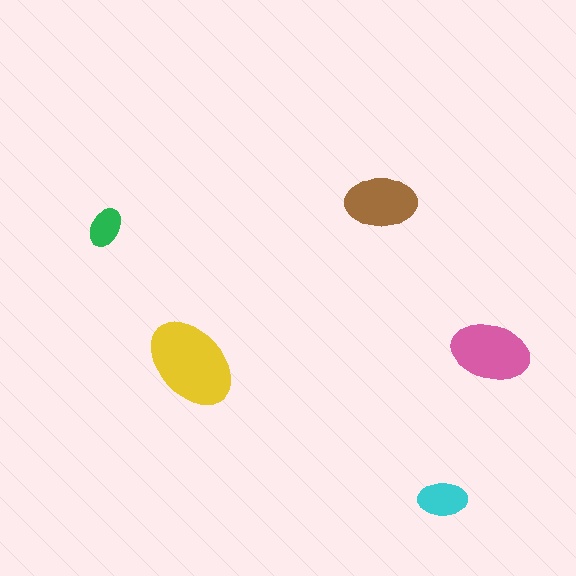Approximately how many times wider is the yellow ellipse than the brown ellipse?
About 1.5 times wider.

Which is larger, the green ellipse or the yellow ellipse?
The yellow one.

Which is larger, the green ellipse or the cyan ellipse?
The cyan one.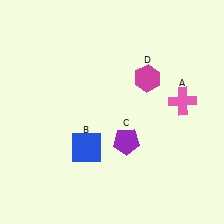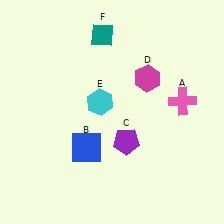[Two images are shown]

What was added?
A cyan hexagon (E), a teal diamond (F) were added in Image 2.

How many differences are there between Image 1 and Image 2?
There are 2 differences between the two images.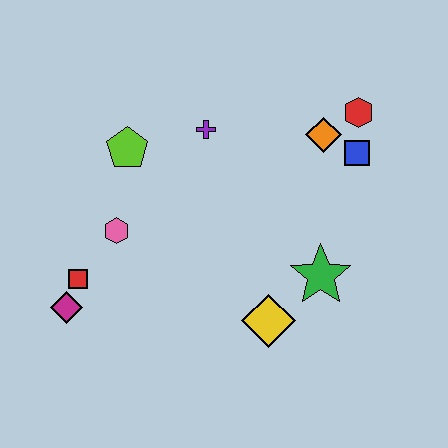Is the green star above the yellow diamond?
Yes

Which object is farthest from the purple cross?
The magenta diamond is farthest from the purple cross.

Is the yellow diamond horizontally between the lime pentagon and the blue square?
Yes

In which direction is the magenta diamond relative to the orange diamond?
The magenta diamond is to the left of the orange diamond.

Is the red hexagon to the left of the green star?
No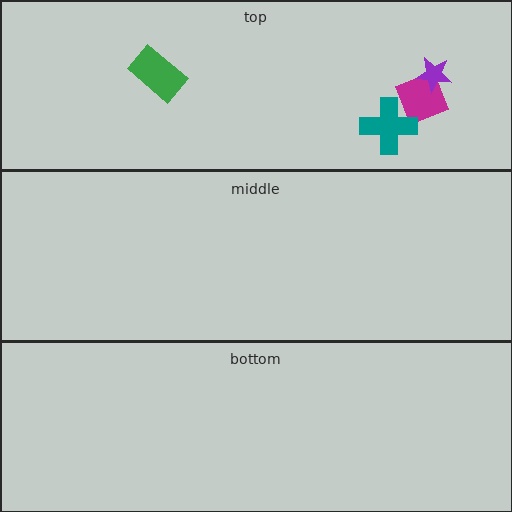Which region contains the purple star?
The top region.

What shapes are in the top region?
The magenta diamond, the teal cross, the green rectangle, the purple star.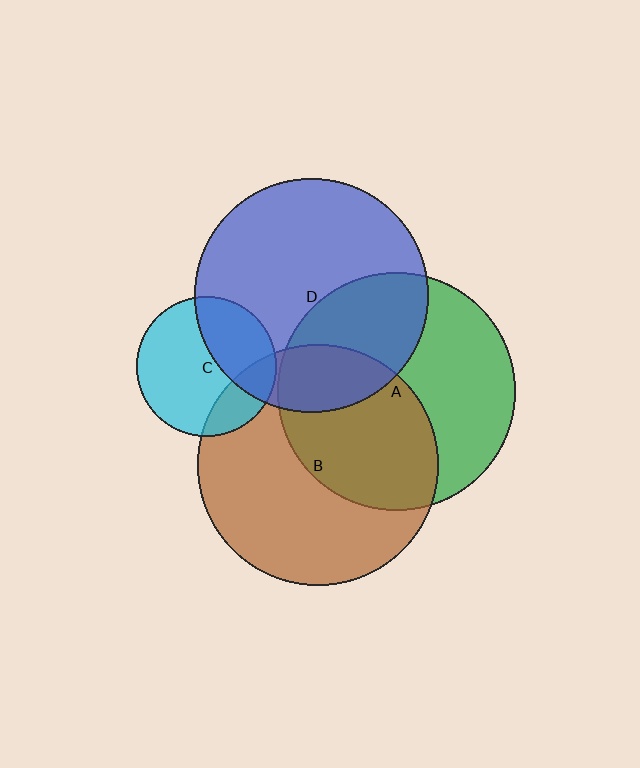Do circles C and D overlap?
Yes.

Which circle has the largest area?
Circle B (brown).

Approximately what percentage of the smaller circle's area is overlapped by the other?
Approximately 35%.